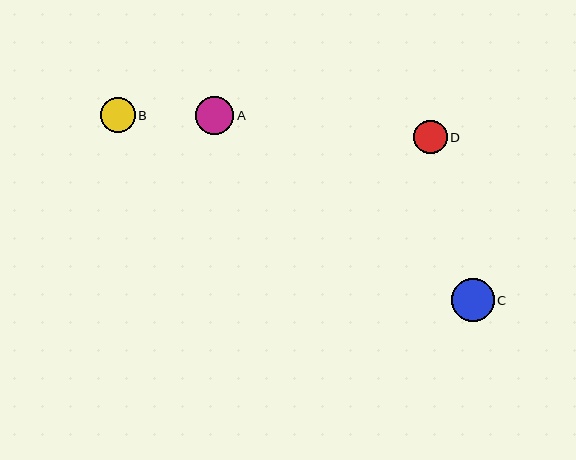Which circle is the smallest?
Circle D is the smallest with a size of approximately 34 pixels.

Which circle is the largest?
Circle C is the largest with a size of approximately 43 pixels.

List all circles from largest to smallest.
From largest to smallest: C, A, B, D.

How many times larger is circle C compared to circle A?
Circle C is approximately 1.1 times the size of circle A.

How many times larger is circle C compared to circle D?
Circle C is approximately 1.3 times the size of circle D.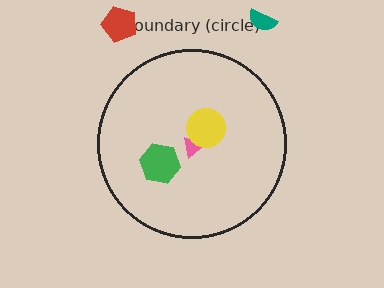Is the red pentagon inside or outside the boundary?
Outside.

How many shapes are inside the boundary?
3 inside, 2 outside.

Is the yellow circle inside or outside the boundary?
Inside.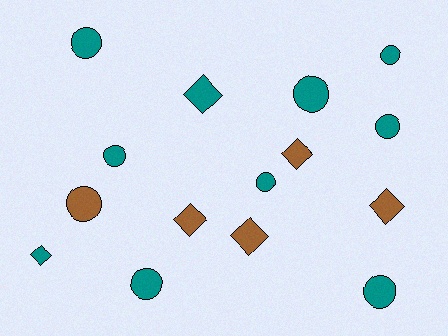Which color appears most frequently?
Teal, with 10 objects.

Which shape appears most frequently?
Circle, with 9 objects.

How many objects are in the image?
There are 15 objects.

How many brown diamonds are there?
There are 4 brown diamonds.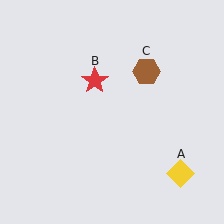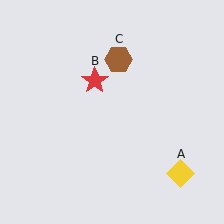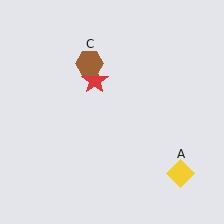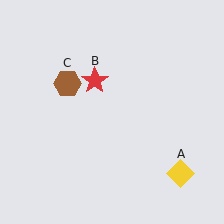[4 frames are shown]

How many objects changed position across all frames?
1 object changed position: brown hexagon (object C).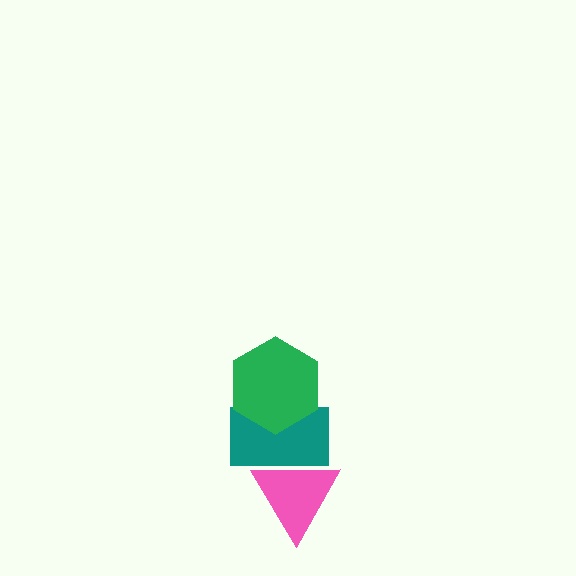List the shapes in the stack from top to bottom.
From top to bottom: the green hexagon, the teal rectangle, the pink triangle.